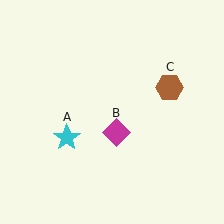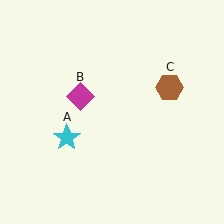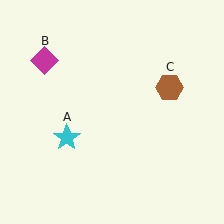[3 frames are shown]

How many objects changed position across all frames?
1 object changed position: magenta diamond (object B).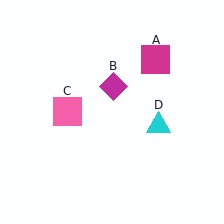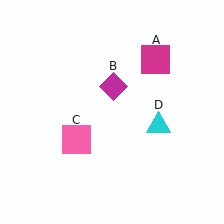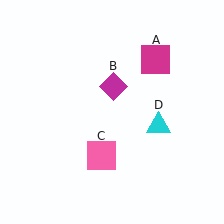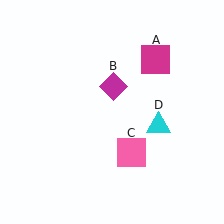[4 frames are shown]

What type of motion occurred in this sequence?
The pink square (object C) rotated counterclockwise around the center of the scene.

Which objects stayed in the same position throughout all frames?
Magenta square (object A) and magenta diamond (object B) and cyan triangle (object D) remained stationary.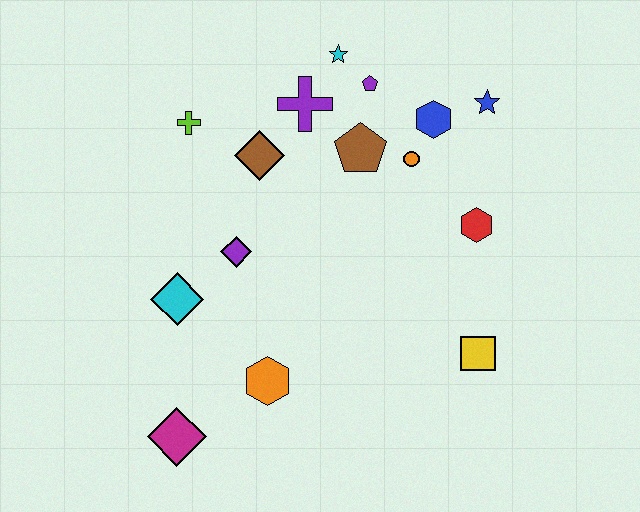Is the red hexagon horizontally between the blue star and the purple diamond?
Yes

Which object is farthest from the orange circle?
The magenta diamond is farthest from the orange circle.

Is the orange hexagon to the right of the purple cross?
No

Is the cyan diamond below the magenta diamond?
No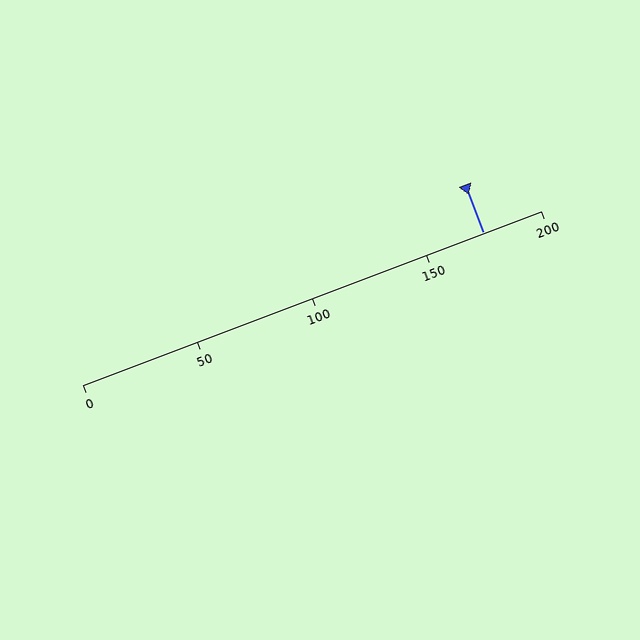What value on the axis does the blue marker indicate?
The marker indicates approximately 175.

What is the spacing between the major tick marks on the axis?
The major ticks are spaced 50 apart.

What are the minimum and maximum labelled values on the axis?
The axis runs from 0 to 200.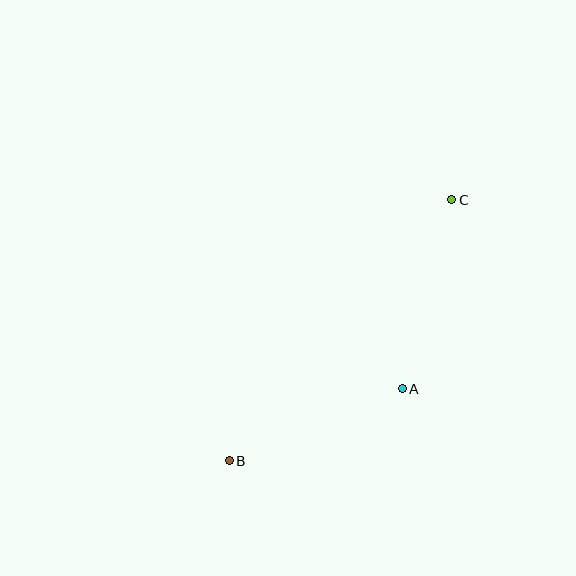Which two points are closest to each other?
Points A and B are closest to each other.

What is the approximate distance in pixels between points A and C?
The distance between A and C is approximately 195 pixels.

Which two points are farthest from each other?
Points B and C are farthest from each other.